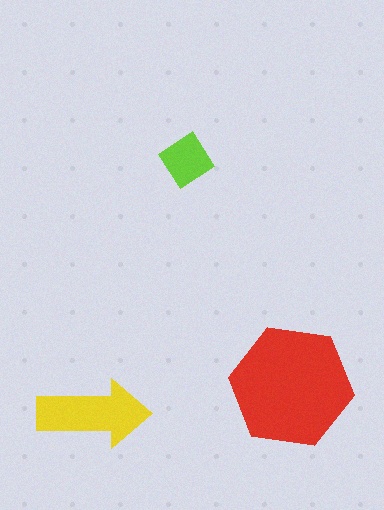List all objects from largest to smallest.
The red hexagon, the yellow arrow, the lime diamond.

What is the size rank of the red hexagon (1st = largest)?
1st.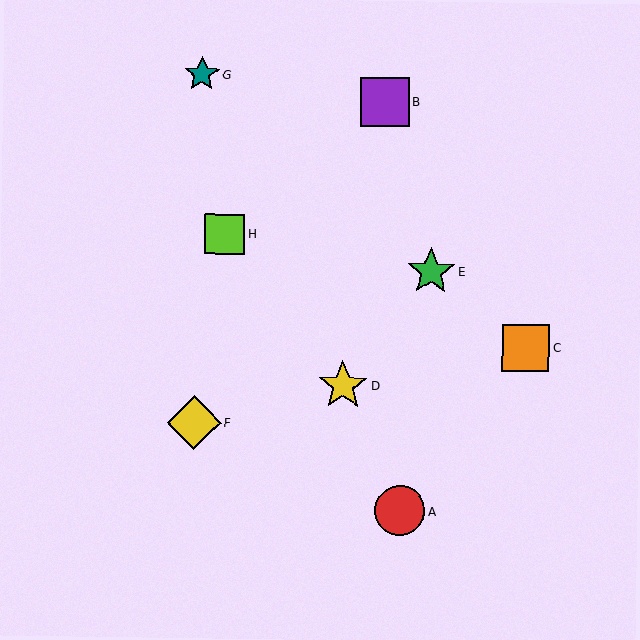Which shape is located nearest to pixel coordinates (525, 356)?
The orange square (labeled C) at (526, 348) is nearest to that location.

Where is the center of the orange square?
The center of the orange square is at (526, 348).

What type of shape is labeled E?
Shape E is a green star.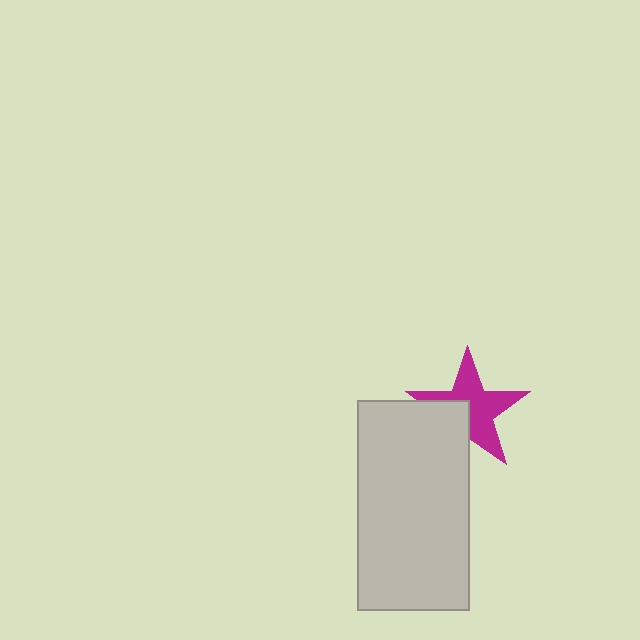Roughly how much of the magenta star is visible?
Most of it is visible (roughly 65%).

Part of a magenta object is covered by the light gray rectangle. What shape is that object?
It is a star.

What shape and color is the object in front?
The object in front is a light gray rectangle.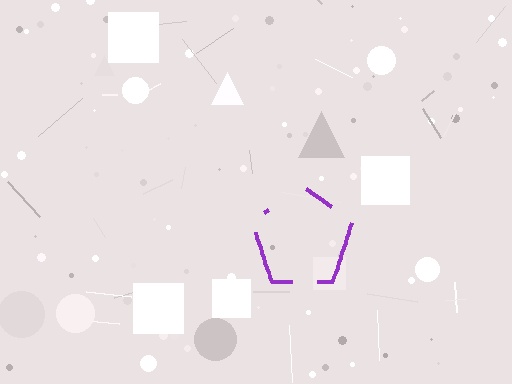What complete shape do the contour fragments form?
The contour fragments form a pentagon.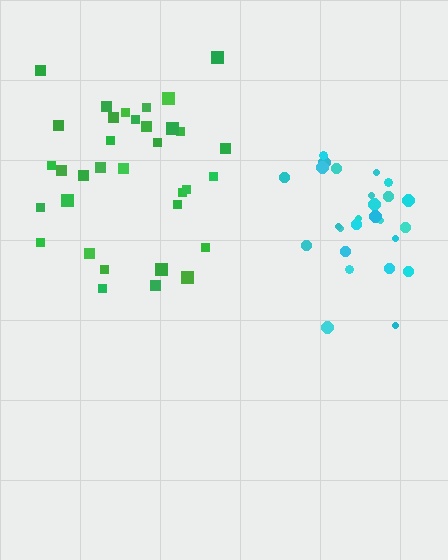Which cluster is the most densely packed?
Cyan.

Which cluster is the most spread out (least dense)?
Green.